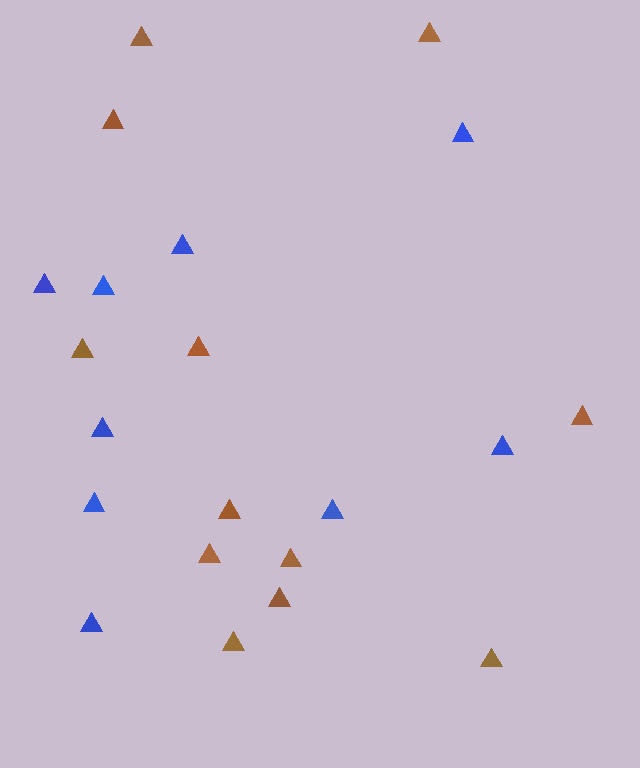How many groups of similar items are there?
There are 2 groups: one group of brown triangles (12) and one group of blue triangles (9).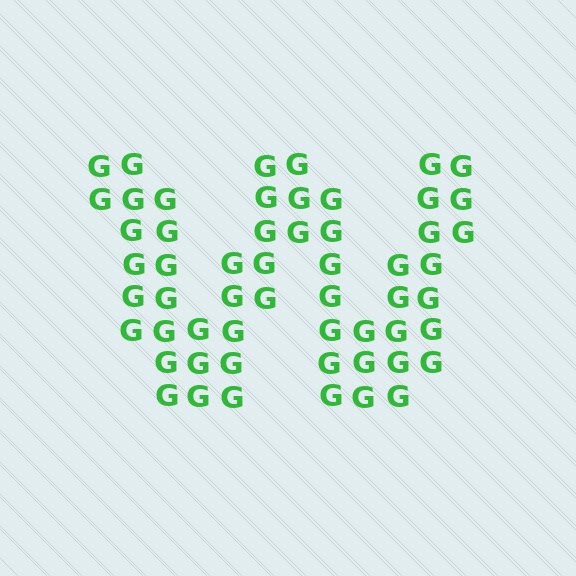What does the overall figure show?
The overall figure shows the letter W.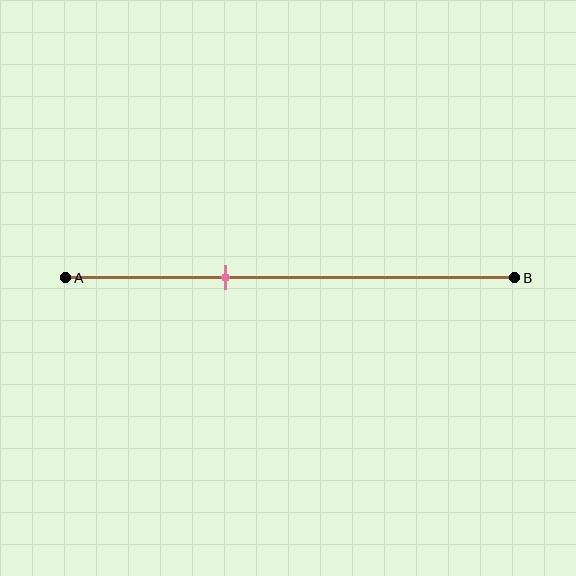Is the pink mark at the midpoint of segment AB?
No, the mark is at about 35% from A, not at the 50% midpoint.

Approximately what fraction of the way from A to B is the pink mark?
The pink mark is approximately 35% of the way from A to B.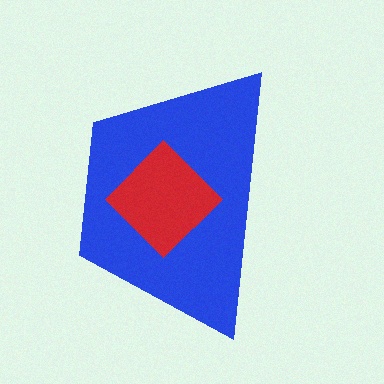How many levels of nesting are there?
2.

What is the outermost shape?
The blue trapezoid.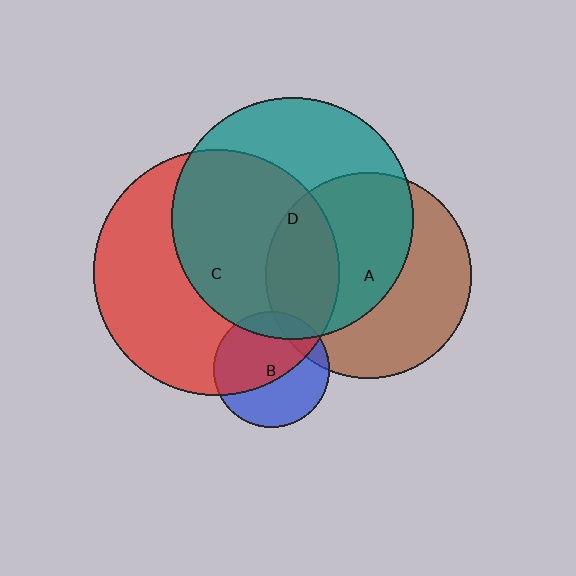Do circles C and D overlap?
Yes.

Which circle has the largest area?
Circle C (red).